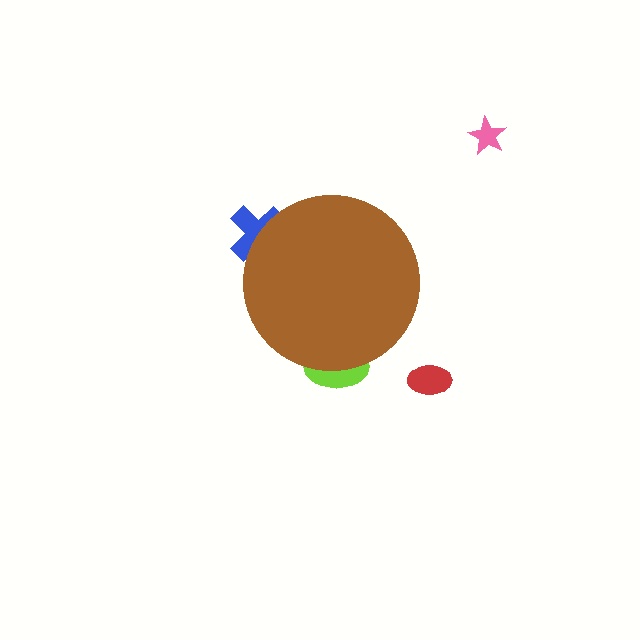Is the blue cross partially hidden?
Yes, the blue cross is partially hidden behind the brown circle.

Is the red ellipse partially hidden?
No, the red ellipse is fully visible.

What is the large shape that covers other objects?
A brown circle.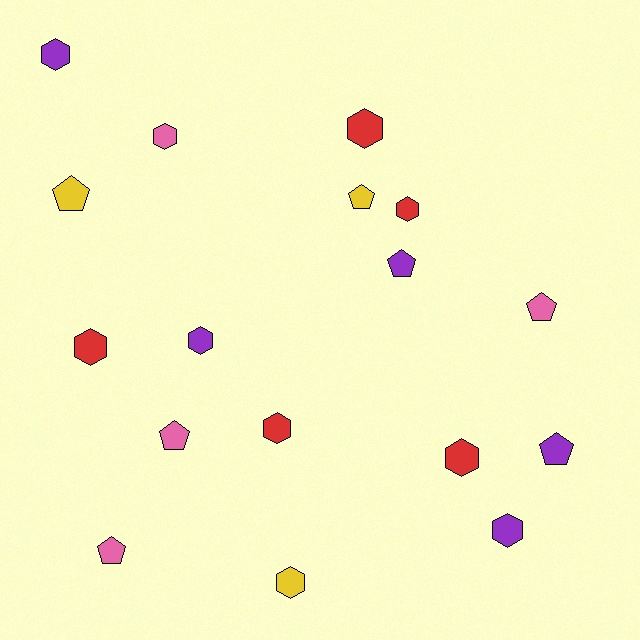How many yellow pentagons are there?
There are 2 yellow pentagons.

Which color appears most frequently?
Red, with 5 objects.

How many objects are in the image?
There are 17 objects.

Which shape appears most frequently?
Hexagon, with 10 objects.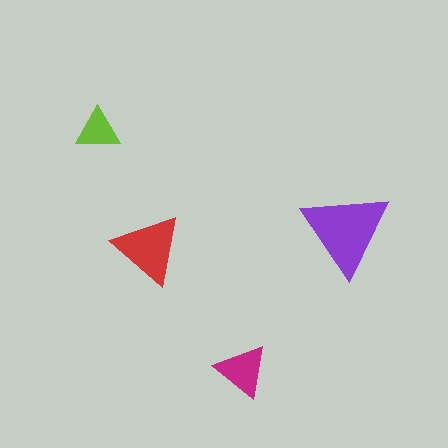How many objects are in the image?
There are 4 objects in the image.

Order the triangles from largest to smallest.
the purple one, the red one, the magenta one, the lime one.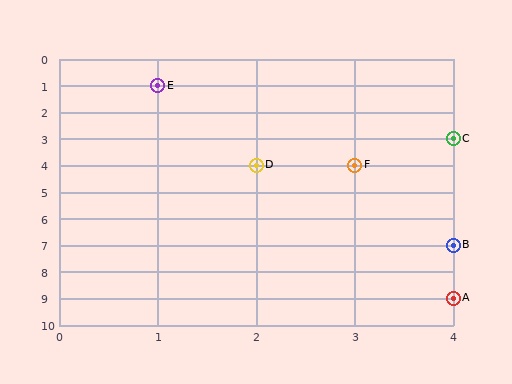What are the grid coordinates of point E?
Point E is at grid coordinates (1, 1).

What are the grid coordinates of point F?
Point F is at grid coordinates (3, 4).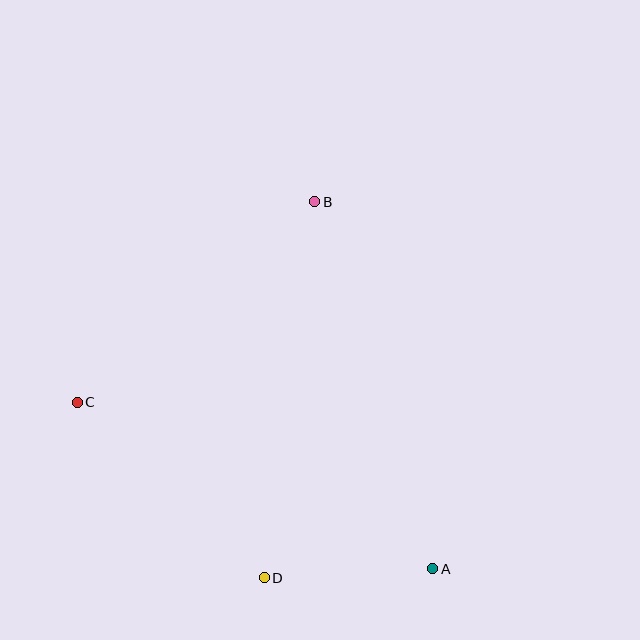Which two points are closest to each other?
Points A and D are closest to each other.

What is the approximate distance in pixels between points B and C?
The distance between B and C is approximately 310 pixels.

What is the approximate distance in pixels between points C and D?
The distance between C and D is approximately 256 pixels.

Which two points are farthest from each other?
Points A and C are farthest from each other.